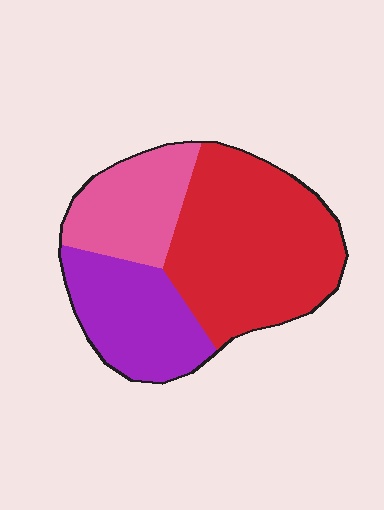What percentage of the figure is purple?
Purple takes up about one quarter (1/4) of the figure.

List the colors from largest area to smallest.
From largest to smallest: red, purple, pink.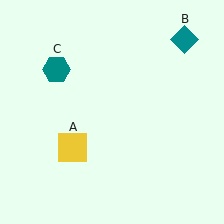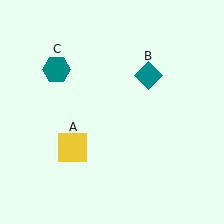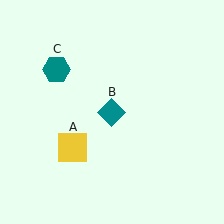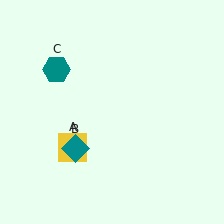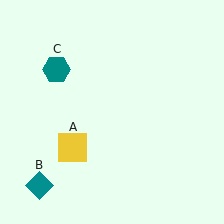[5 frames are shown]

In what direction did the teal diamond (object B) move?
The teal diamond (object B) moved down and to the left.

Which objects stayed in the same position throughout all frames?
Yellow square (object A) and teal hexagon (object C) remained stationary.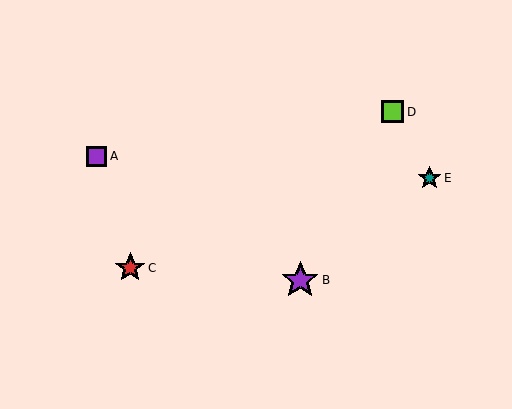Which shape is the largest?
The purple star (labeled B) is the largest.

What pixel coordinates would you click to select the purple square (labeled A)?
Click at (97, 156) to select the purple square A.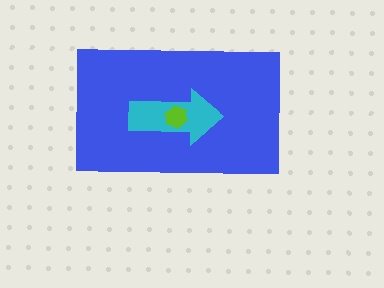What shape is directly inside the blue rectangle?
The cyan arrow.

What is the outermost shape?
The blue rectangle.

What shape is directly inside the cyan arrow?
The lime hexagon.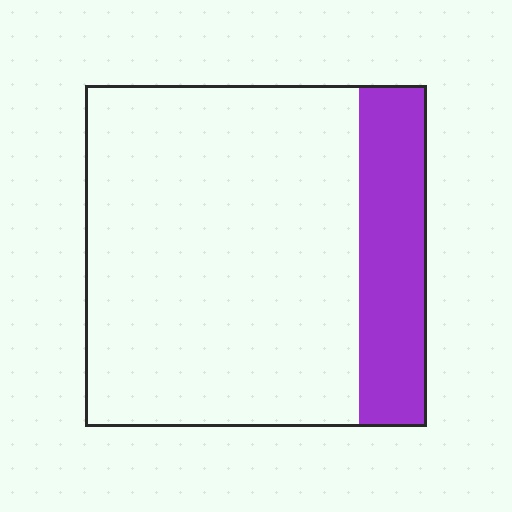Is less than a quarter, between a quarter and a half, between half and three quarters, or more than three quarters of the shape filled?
Less than a quarter.